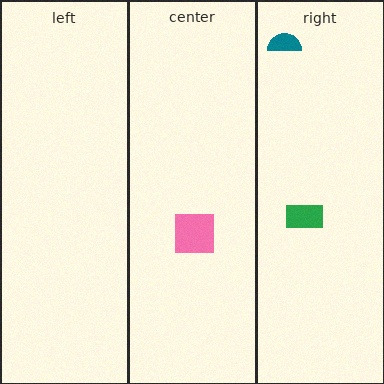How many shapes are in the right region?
2.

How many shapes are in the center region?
1.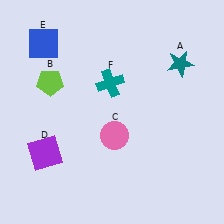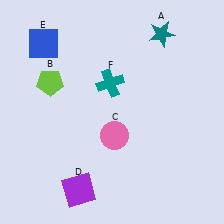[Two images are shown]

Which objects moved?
The objects that moved are: the teal star (A), the purple square (D).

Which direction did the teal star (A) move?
The teal star (A) moved up.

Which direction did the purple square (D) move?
The purple square (D) moved down.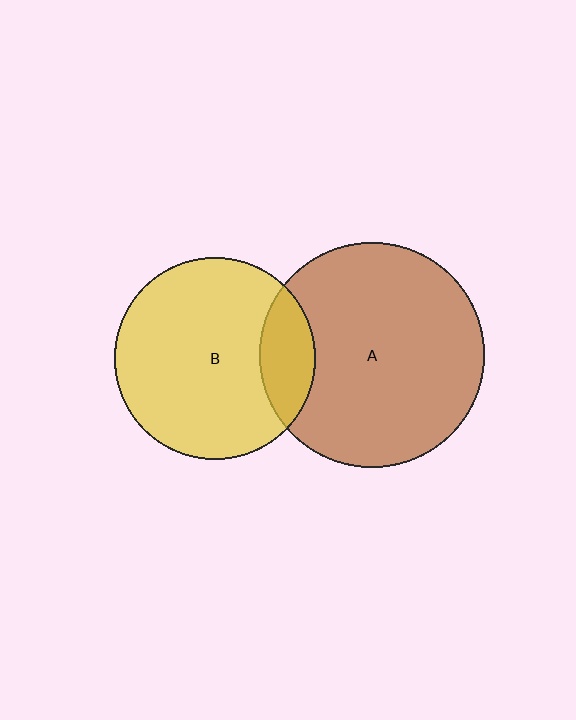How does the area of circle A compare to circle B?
Approximately 1.3 times.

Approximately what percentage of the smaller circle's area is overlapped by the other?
Approximately 15%.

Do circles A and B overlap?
Yes.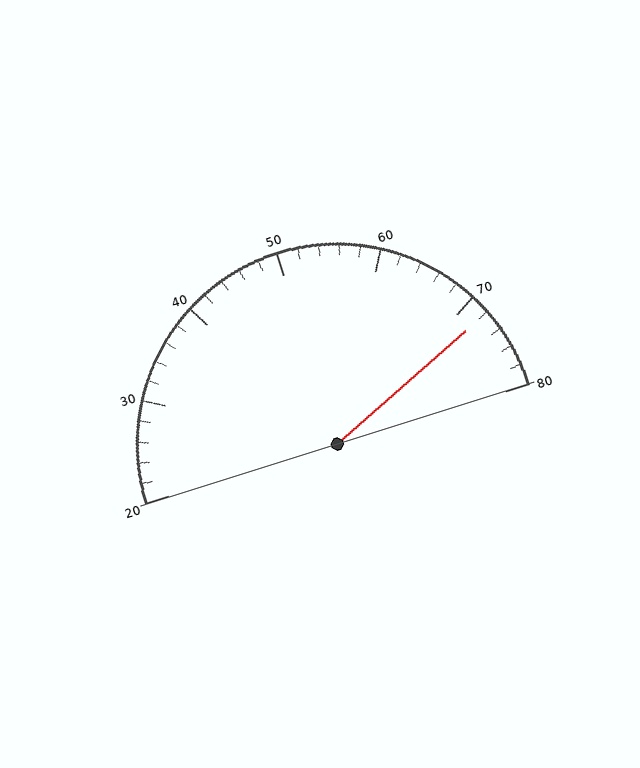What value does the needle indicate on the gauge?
The needle indicates approximately 72.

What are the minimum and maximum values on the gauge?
The gauge ranges from 20 to 80.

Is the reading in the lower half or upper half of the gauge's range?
The reading is in the upper half of the range (20 to 80).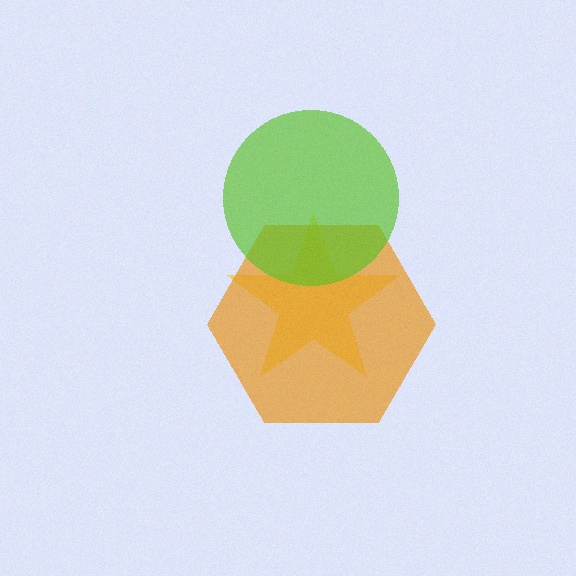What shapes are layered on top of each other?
The layered shapes are: a yellow star, an orange hexagon, a lime circle.